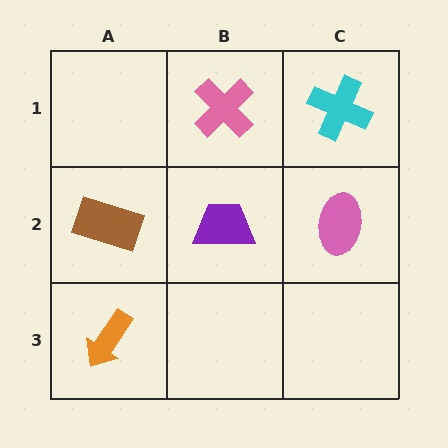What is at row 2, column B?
A purple trapezoid.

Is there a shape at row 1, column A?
No, that cell is empty.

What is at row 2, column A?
A brown rectangle.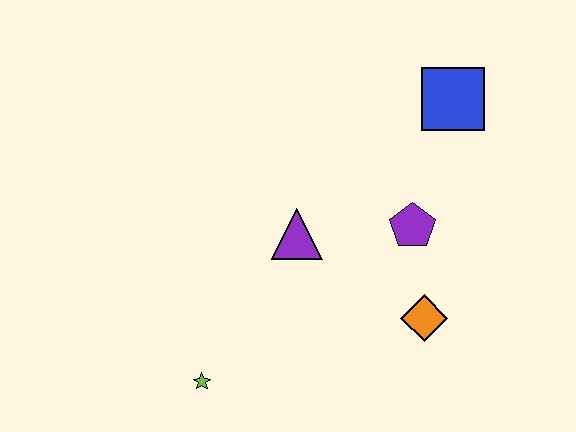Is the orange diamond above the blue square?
No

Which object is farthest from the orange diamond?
The lime star is farthest from the orange diamond.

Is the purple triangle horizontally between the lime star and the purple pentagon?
Yes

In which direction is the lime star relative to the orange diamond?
The lime star is to the left of the orange diamond.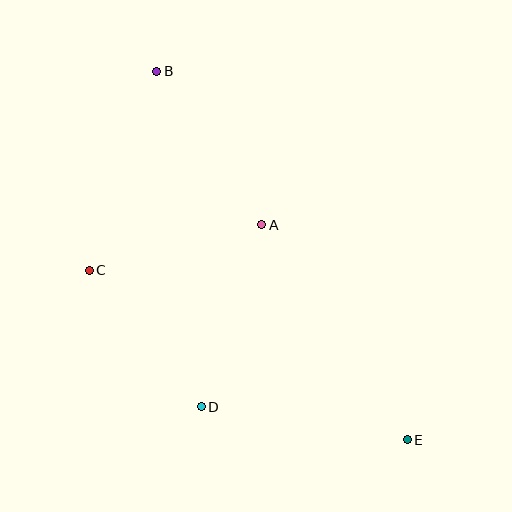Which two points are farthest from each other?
Points B and E are farthest from each other.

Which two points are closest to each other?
Points C and D are closest to each other.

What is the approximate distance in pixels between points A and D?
The distance between A and D is approximately 192 pixels.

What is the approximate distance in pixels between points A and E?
The distance between A and E is approximately 260 pixels.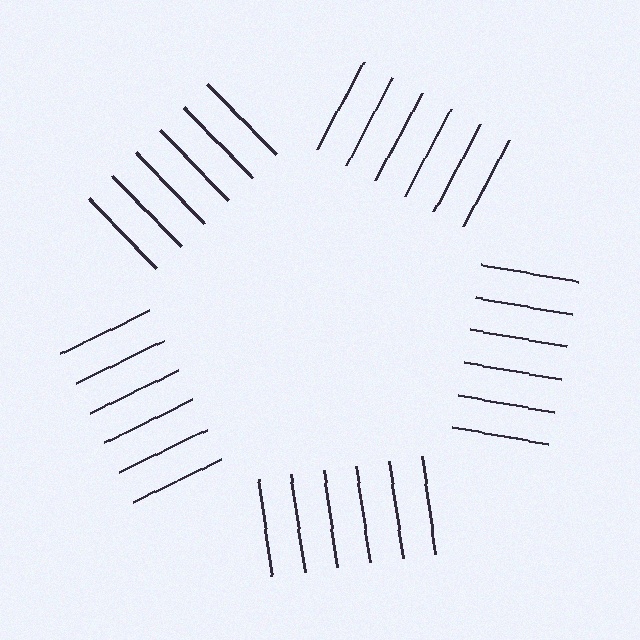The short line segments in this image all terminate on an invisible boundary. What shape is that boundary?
An illusory pentagon — the line segments terminate on its edges but no continuous stroke is drawn.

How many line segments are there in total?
30 — 6 along each of the 5 edges.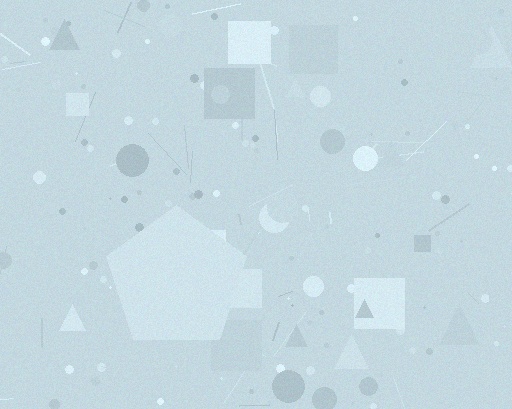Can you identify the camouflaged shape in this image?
The camouflaged shape is a pentagon.